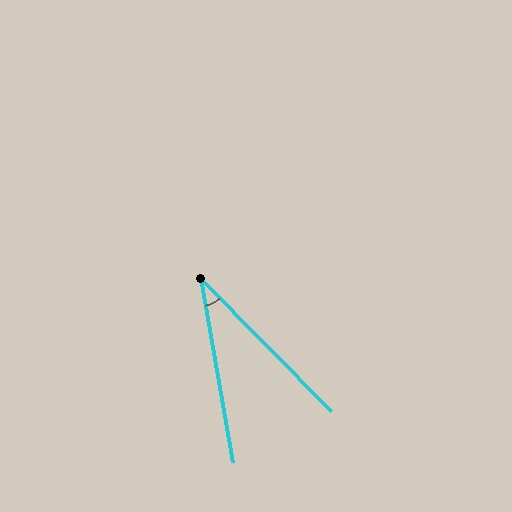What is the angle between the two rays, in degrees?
Approximately 35 degrees.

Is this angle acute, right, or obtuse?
It is acute.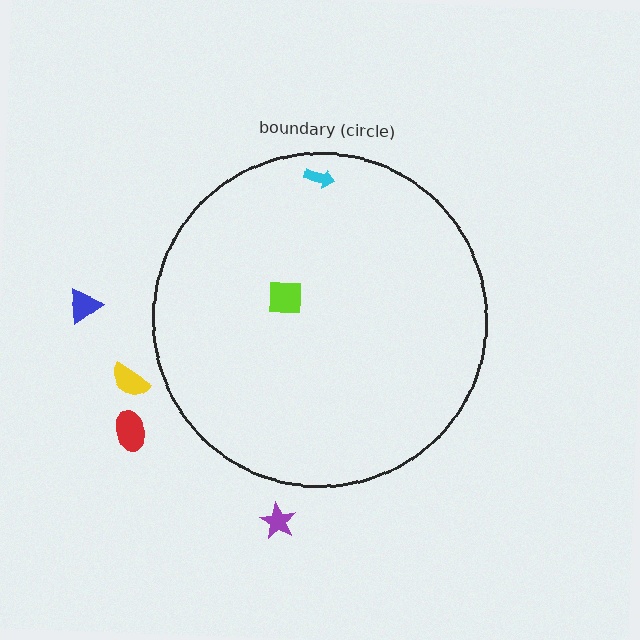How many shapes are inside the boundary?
2 inside, 4 outside.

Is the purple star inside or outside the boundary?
Outside.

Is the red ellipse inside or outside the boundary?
Outside.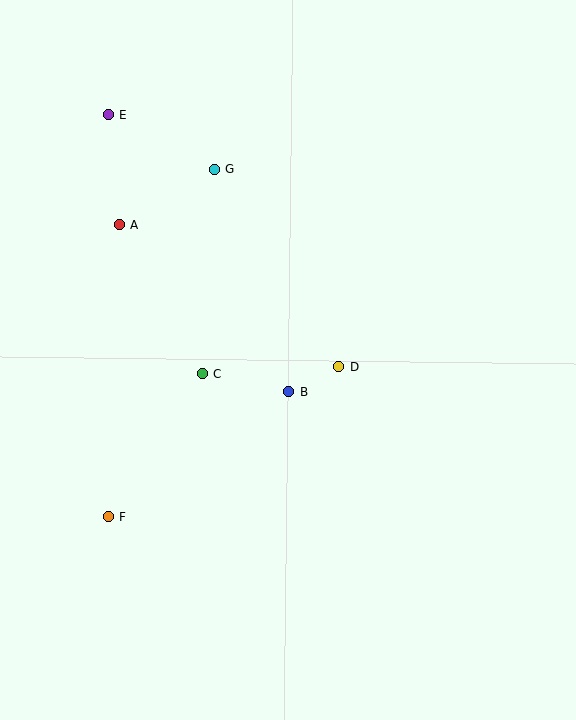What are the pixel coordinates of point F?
Point F is at (108, 517).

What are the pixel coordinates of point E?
Point E is at (108, 115).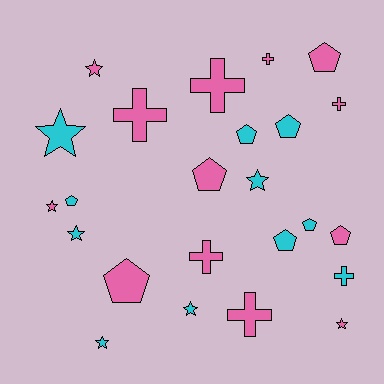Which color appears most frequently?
Pink, with 13 objects.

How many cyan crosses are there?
There is 1 cyan cross.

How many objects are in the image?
There are 24 objects.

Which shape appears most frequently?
Pentagon, with 9 objects.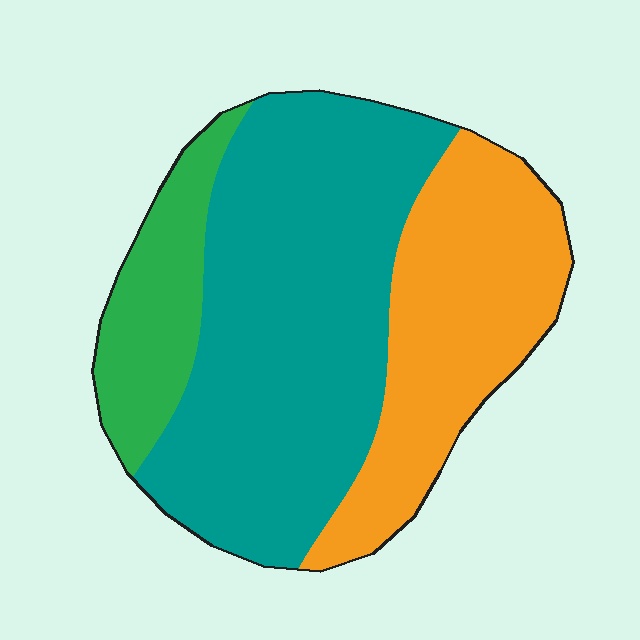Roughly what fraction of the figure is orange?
Orange covers 31% of the figure.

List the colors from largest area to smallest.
From largest to smallest: teal, orange, green.